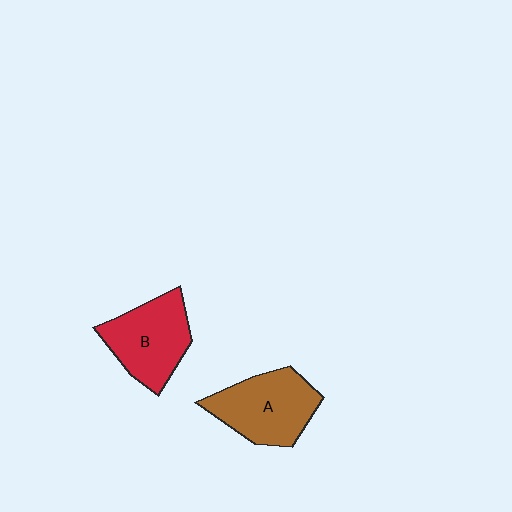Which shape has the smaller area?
Shape B (red).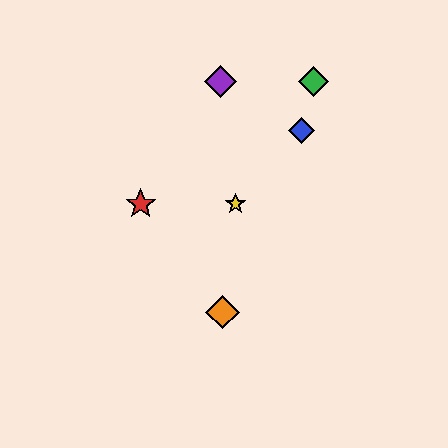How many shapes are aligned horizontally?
2 shapes (the red star, the yellow star) are aligned horizontally.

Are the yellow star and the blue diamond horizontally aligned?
No, the yellow star is at y≈204 and the blue diamond is at y≈130.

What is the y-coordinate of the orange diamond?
The orange diamond is at y≈312.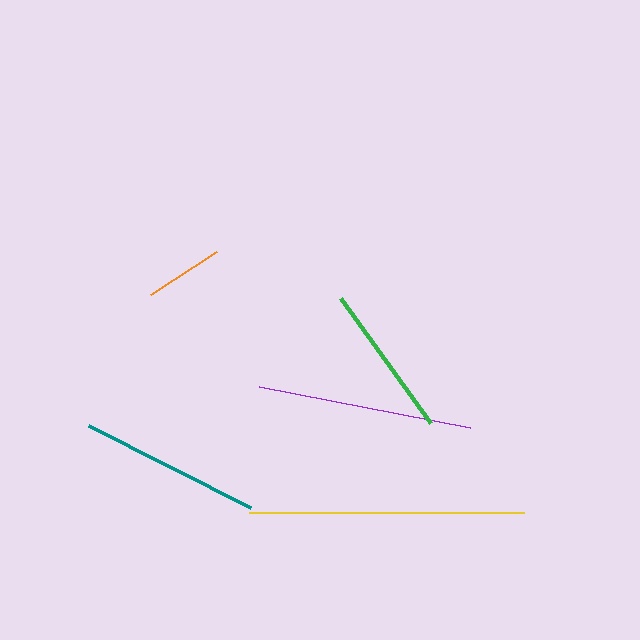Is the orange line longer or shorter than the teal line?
The teal line is longer than the orange line.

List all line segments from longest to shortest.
From longest to shortest: yellow, purple, teal, green, orange.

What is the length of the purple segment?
The purple segment is approximately 216 pixels long.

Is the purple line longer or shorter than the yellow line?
The yellow line is longer than the purple line.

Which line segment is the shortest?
The orange line is the shortest at approximately 79 pixels.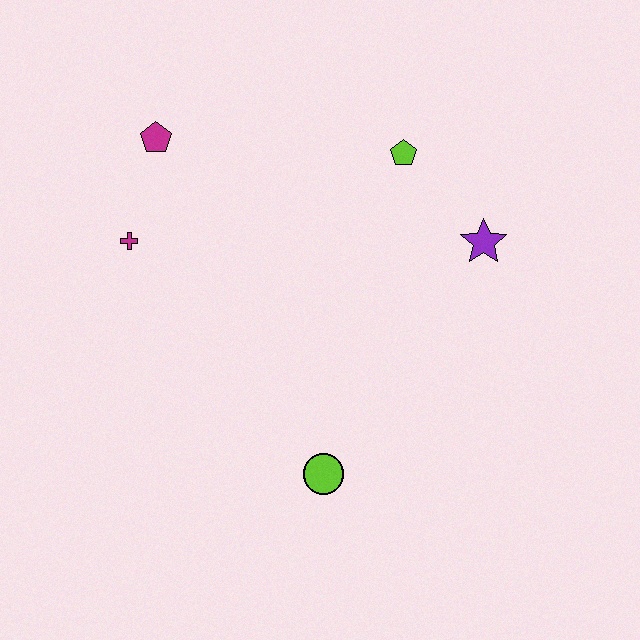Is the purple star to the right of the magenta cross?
Yes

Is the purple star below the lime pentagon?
Yes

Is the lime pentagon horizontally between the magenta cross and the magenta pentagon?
No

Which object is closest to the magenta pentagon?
The magenta cross is closest to the magenta pentagon.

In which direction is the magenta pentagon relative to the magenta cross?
The magenta pentagon is above the magenta cross.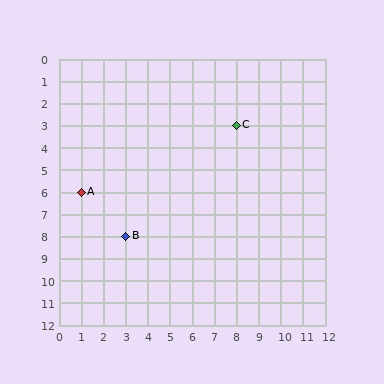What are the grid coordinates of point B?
Point B is at grid coordinates (3, 8).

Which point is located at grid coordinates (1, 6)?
Point A is at (1, 6).